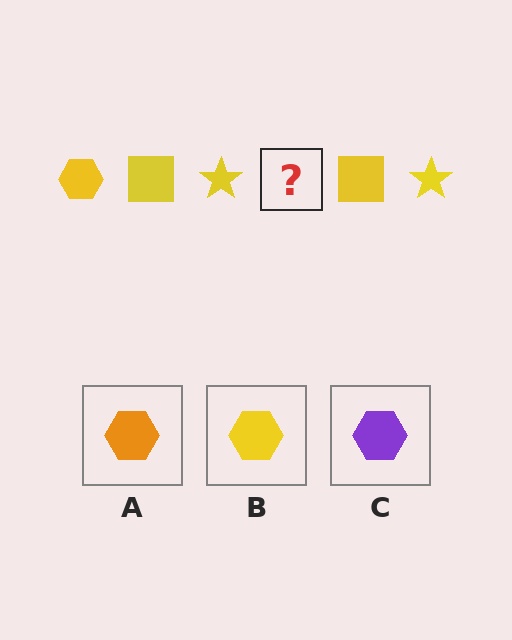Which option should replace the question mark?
Option B.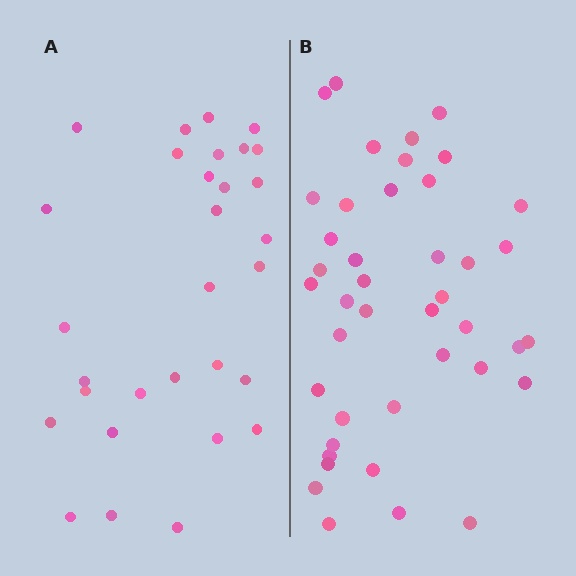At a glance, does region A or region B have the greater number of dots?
Region B (the right region) has more dots.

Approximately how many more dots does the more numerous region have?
Region B has roughly 12 or so more dots than region A.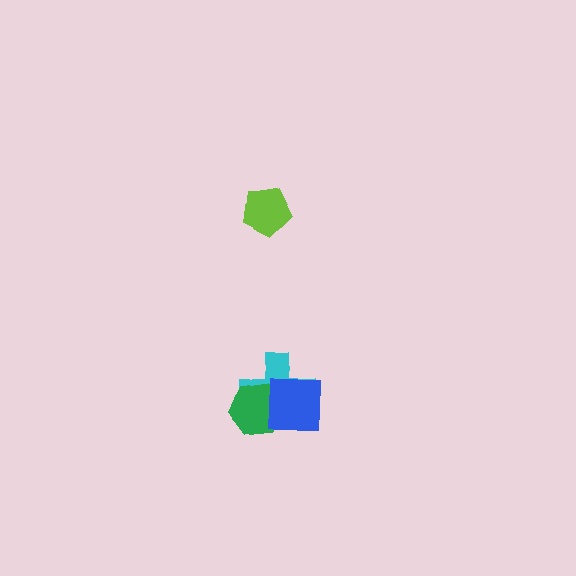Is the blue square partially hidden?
No, no other shape covers it.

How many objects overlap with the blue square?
2 objects overlap with the blue square.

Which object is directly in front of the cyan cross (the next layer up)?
The green hexagon is directly in front of the cyan cross.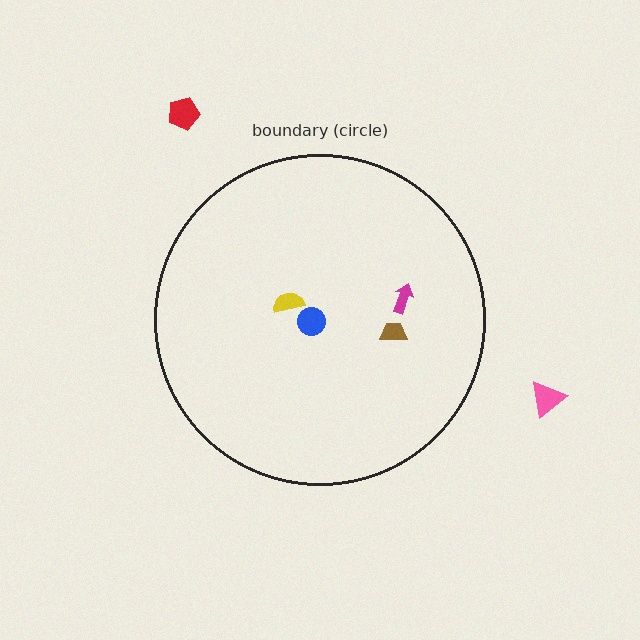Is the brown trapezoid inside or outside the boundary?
Inside.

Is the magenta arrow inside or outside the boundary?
Inside.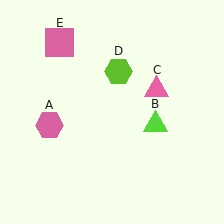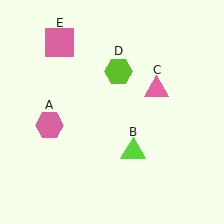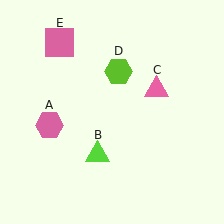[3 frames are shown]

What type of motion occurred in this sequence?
The lime triangle (object B) rotated clockwise around the center of the scene.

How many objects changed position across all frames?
1 object changed position: lime triangle (object B).